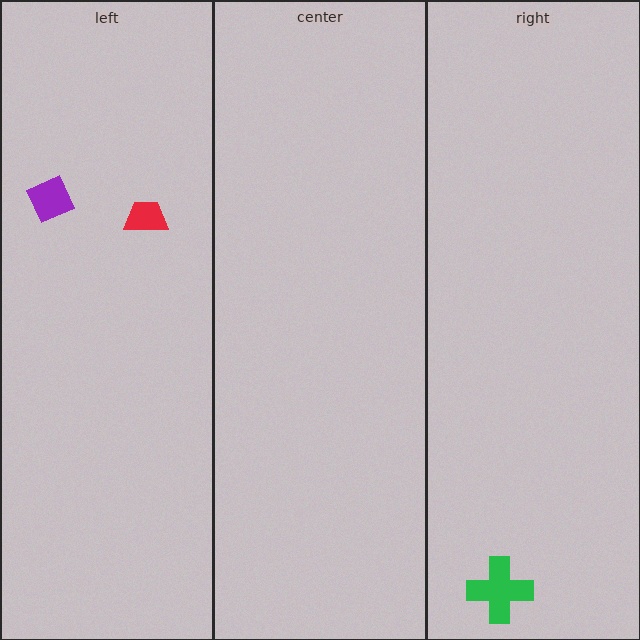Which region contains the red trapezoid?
The left region.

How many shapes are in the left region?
2.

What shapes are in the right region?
The green cross.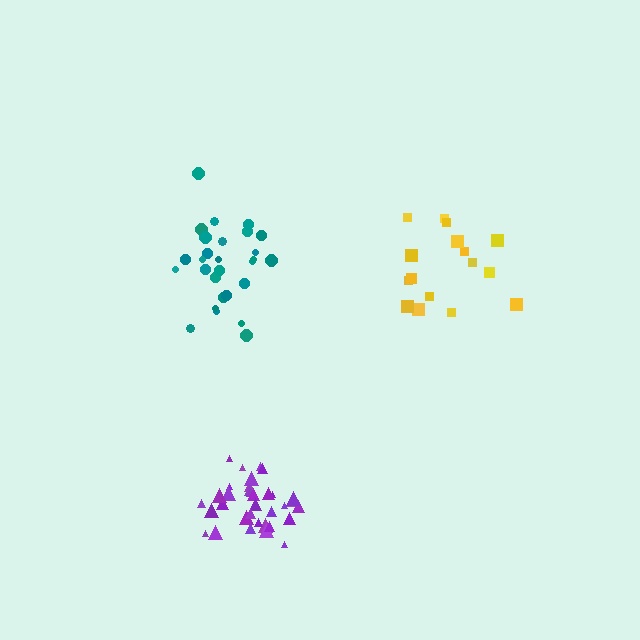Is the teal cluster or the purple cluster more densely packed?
Purple.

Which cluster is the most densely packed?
Purple.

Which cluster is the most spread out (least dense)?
Yellow.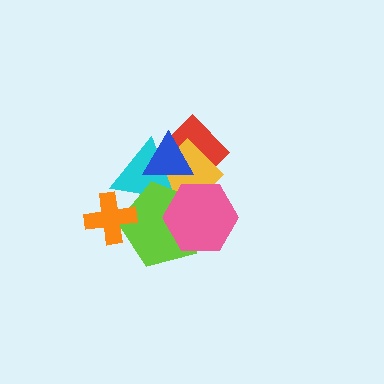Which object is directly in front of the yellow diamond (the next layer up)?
The cyan triangle is directly in front of the yellow diamond.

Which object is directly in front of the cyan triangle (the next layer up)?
The lime pentagon is directly in front of the cyan triangle.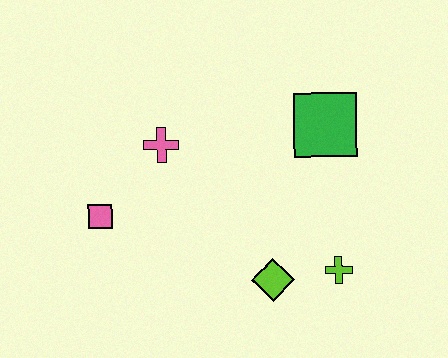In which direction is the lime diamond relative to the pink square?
The lime diamond is to the right of the pink square.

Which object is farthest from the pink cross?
The lime cross is farthest from the pink cross.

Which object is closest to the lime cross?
The lime diamond is closest to the lime cross.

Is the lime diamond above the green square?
No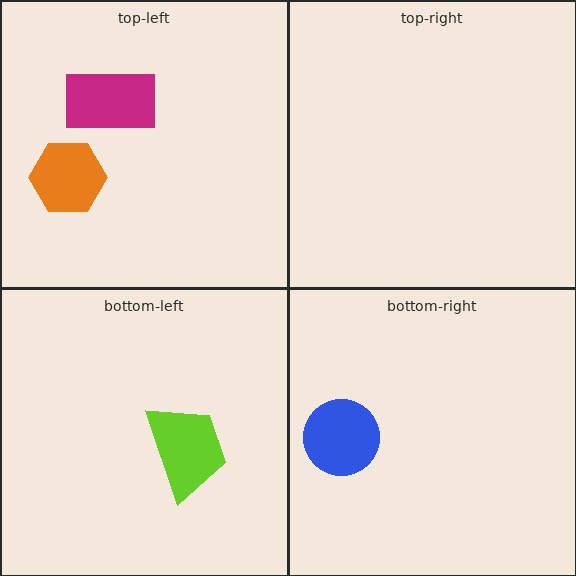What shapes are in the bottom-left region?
The lime trapezoid.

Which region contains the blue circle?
The bottom-right region.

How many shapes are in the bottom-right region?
1.